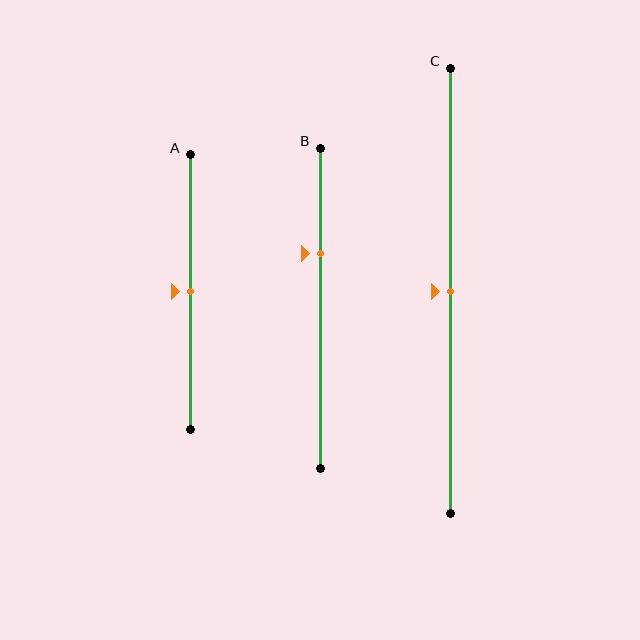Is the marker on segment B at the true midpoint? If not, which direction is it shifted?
No, the marker on segment B is shifted upward by about 17% of the segment length.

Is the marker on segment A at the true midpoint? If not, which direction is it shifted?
Yes, the marker on segment A is at the true midpoint.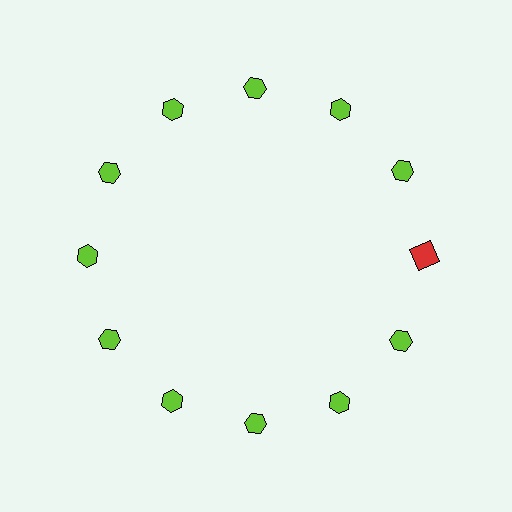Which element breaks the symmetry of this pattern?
The red square at roughly the 3 o'clock position breaks the symmetry. All other shapes are lime hexagons.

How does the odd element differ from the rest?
It differs in both color (red instead of lime) and shape (square instead of hexagon).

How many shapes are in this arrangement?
There are 12 shapes arranged in a ring pattern.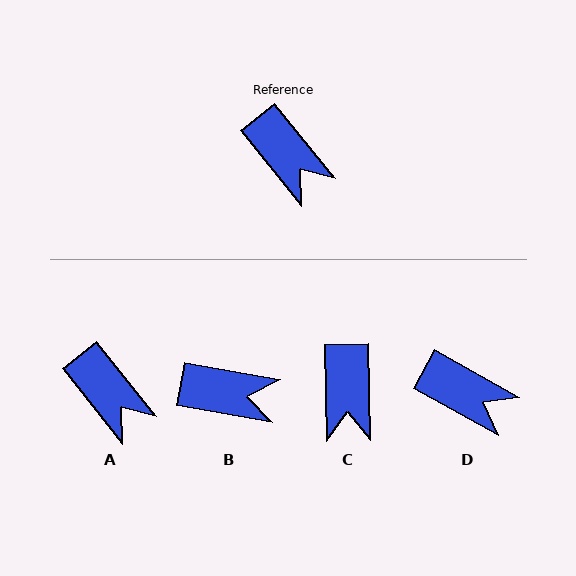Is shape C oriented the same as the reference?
No, it is off by about 38 degrees.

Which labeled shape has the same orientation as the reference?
A.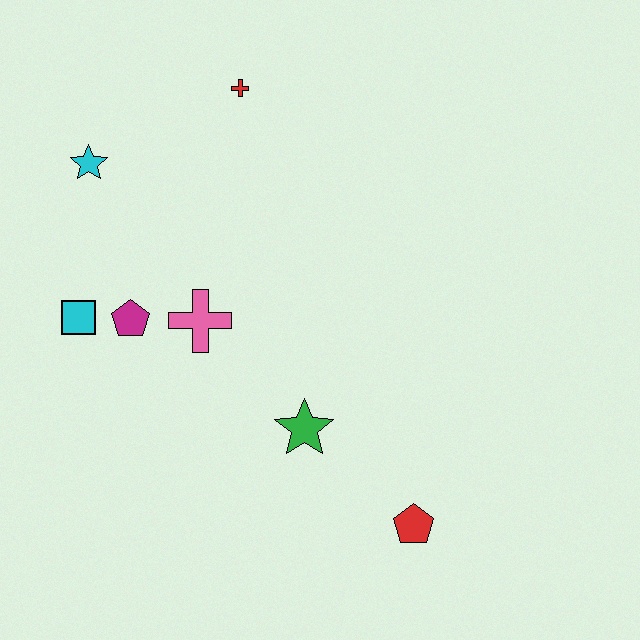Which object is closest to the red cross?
The cyan star is closest to the red cross.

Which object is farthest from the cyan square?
The red pentagon is farthest from the cyan square.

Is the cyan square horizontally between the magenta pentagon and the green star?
No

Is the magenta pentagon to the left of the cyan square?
No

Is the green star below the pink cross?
Yes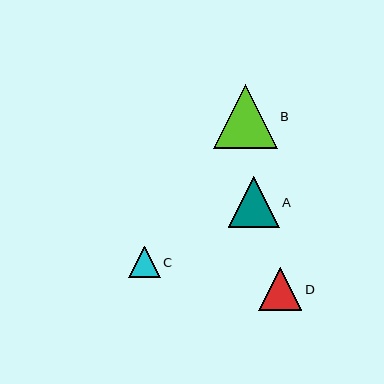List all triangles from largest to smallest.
From largest to smallest: B, A, D, C.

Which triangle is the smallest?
Triangle C is the smallest with a size of approximately 32 pixels.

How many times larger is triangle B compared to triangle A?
Triangle B is approximately 1.3 times the size of triangle A.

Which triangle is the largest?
Triangle B is the largest with a size of approximately 64 pixels.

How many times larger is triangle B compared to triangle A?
Triangle B is approximately 1.3 times the size of triangle A.